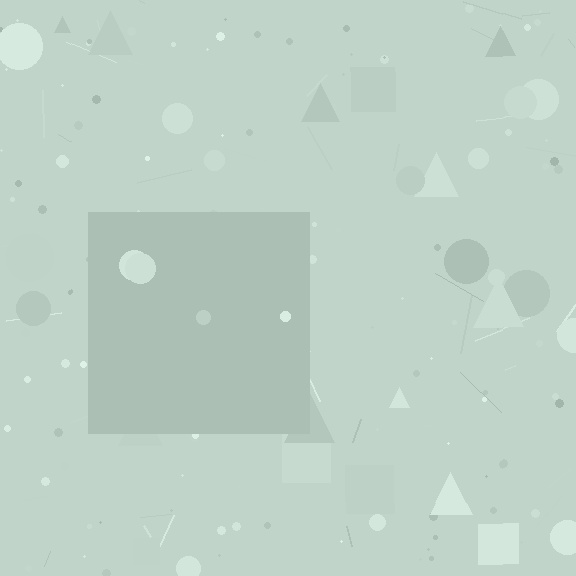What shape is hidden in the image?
A square is hidden in the image.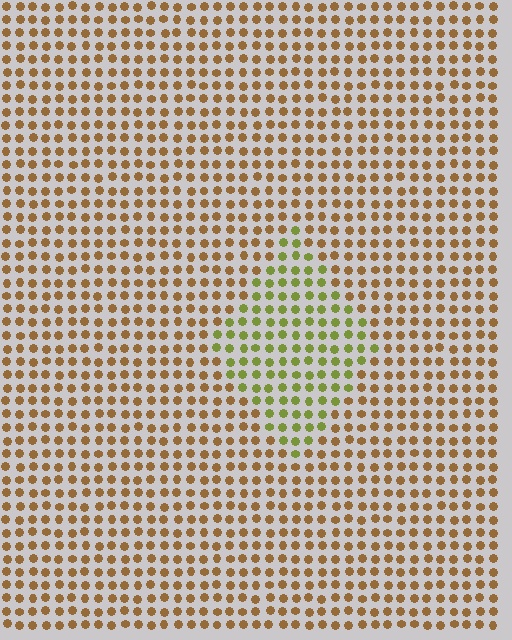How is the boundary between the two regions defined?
The boundary is defined purely by a slight shift in hue (about 46 degrees). Spacing, size, and orientation are identical on both sides.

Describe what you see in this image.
The image is filled with small brown elements in a uniform arrangement. A diamond-shaped region is visible where the elements are tinted to a slightly different hue, forming a subtle color boundary.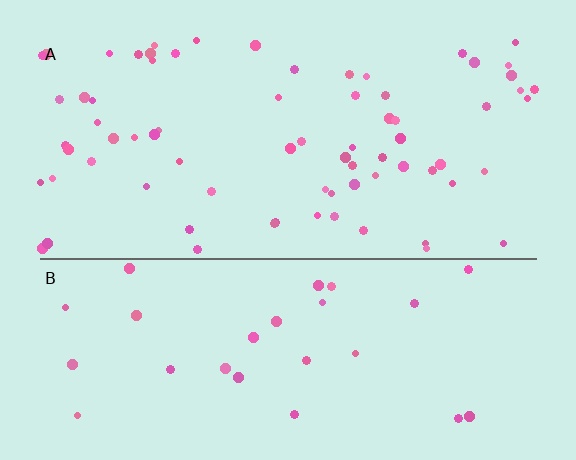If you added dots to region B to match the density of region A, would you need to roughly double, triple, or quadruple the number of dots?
Approximately triple.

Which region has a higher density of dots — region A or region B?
A (the top).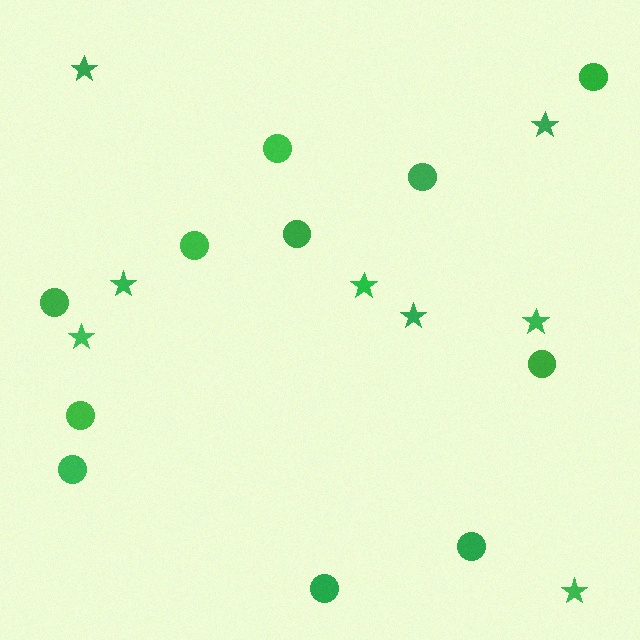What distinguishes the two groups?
There are 2 groups: one group of stars (8) and one group of circles (11).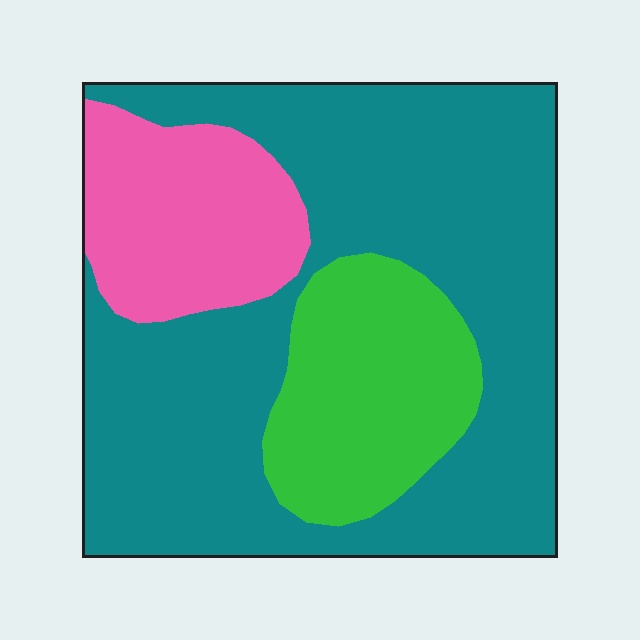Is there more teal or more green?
Teal.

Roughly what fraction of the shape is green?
Green covers about 20% of the shape.